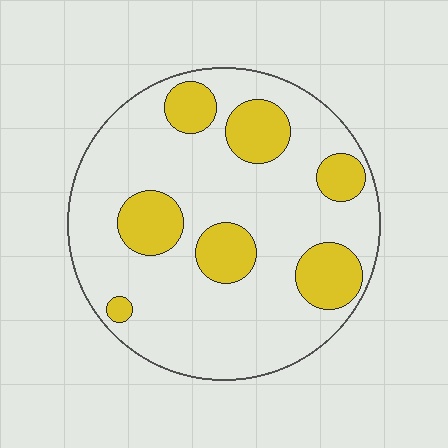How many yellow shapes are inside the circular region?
7.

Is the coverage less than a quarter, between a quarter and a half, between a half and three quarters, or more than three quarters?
Less than a quarter.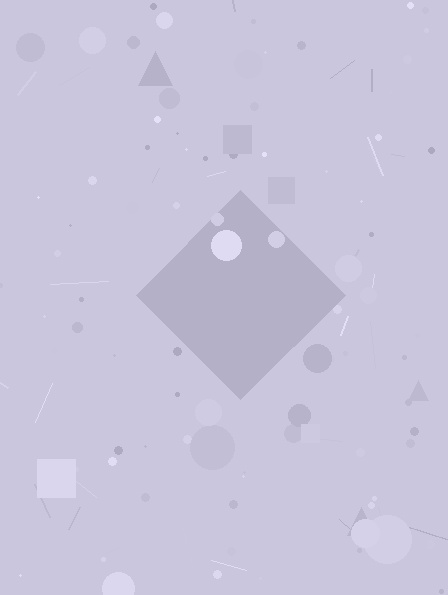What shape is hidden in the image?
A diamond is hidden in the image.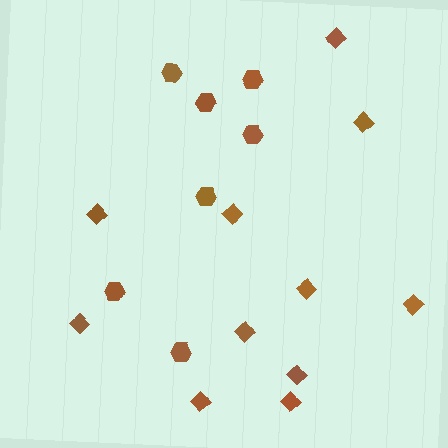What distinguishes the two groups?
There are 2 groups: one group of hexagons (7) and one group of diamonds (11).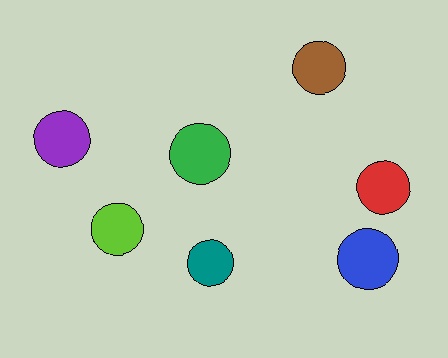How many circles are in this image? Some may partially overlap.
There are 7 circles.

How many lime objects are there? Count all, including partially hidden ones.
There is 1 lime object.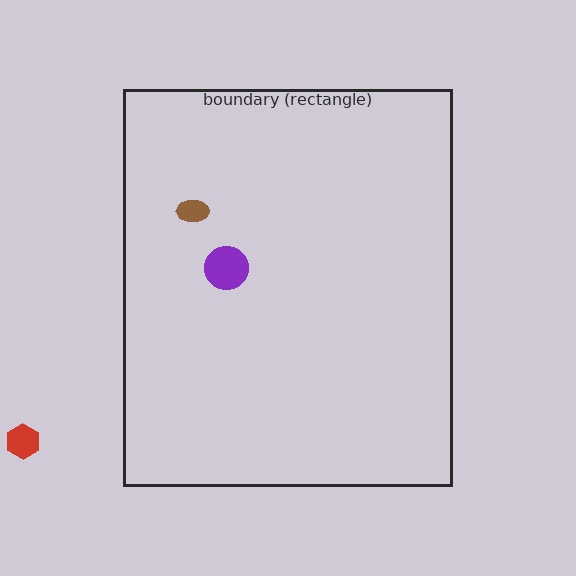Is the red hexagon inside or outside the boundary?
Outside.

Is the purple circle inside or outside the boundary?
Inside.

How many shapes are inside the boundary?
2 inside, 1 outside.